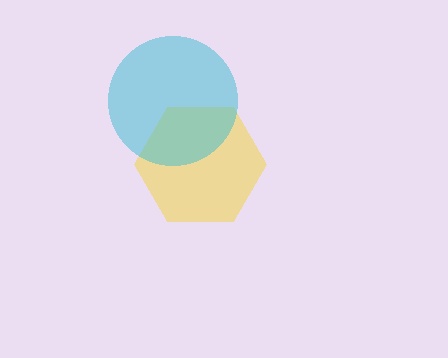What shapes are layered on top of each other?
The layered shapes are: a yellow hexagon, a cyan circle.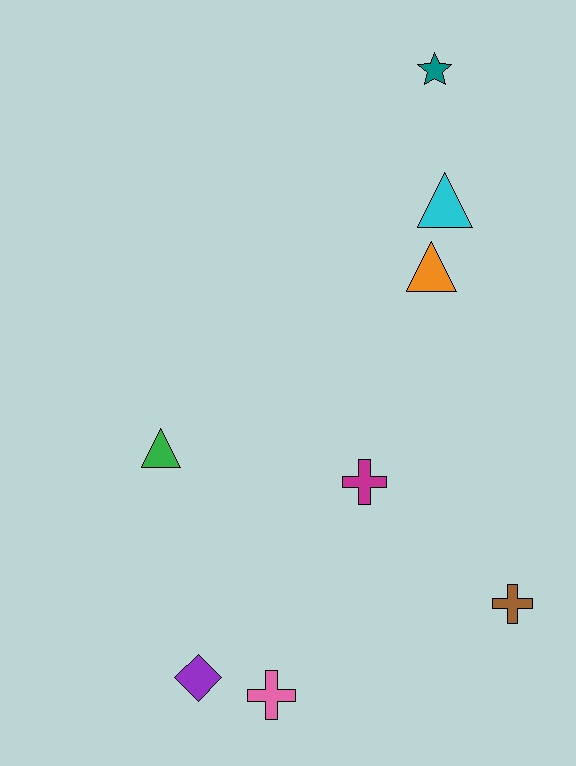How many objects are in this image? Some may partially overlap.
There are 8 objects.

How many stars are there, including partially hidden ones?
There is 1 star.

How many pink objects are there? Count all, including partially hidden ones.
There is 1 pink object.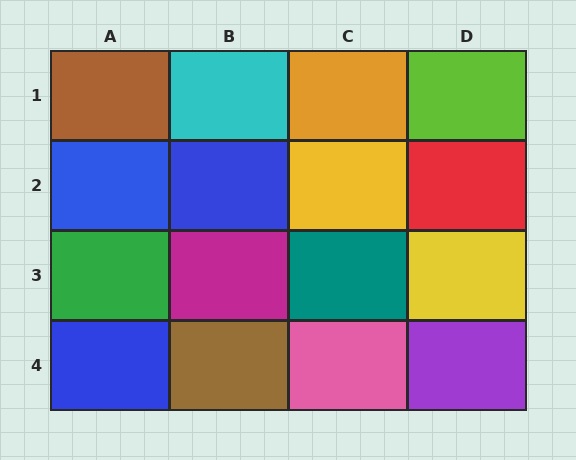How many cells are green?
1 cell is green.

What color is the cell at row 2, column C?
Yellow.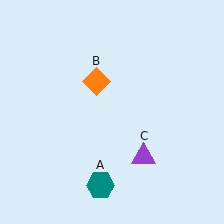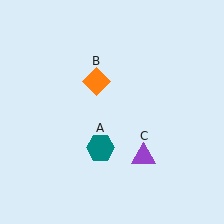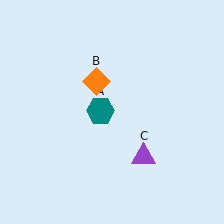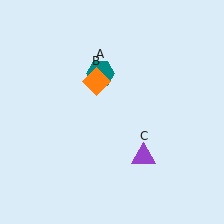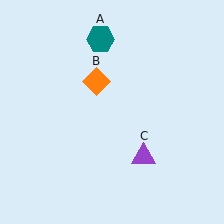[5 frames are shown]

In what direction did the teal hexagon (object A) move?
The teal hexagon (object A) moved up.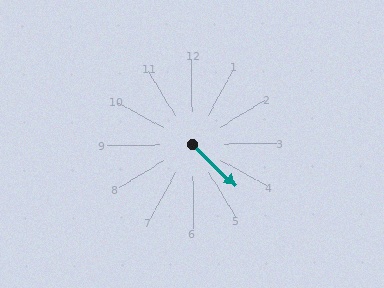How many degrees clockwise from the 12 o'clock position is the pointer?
Approximately 135 degrees.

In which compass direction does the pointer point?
Southeast.